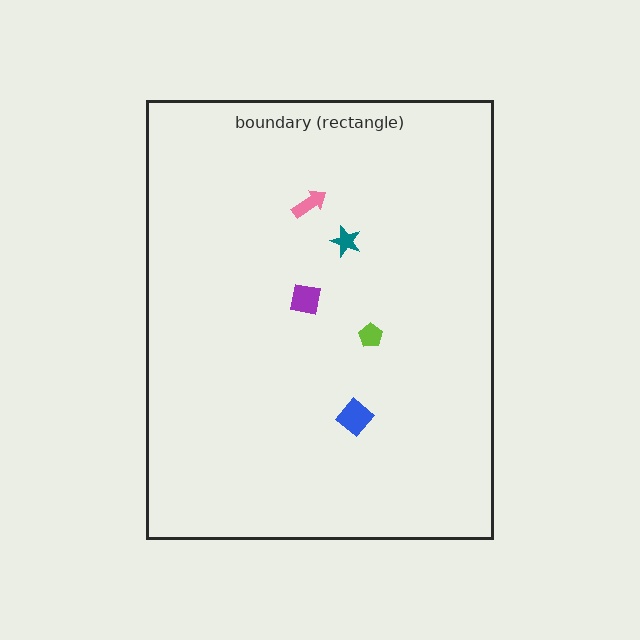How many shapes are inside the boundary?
5 inside, 0 outside.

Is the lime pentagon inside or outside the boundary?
Inside.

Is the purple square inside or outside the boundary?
Inside.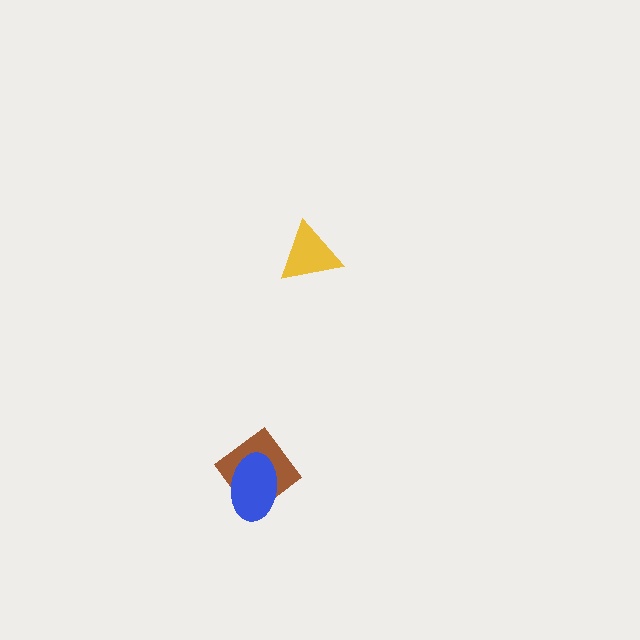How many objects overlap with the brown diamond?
1 object overlaps with the brown diamond.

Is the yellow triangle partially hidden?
No, no other shape covers it.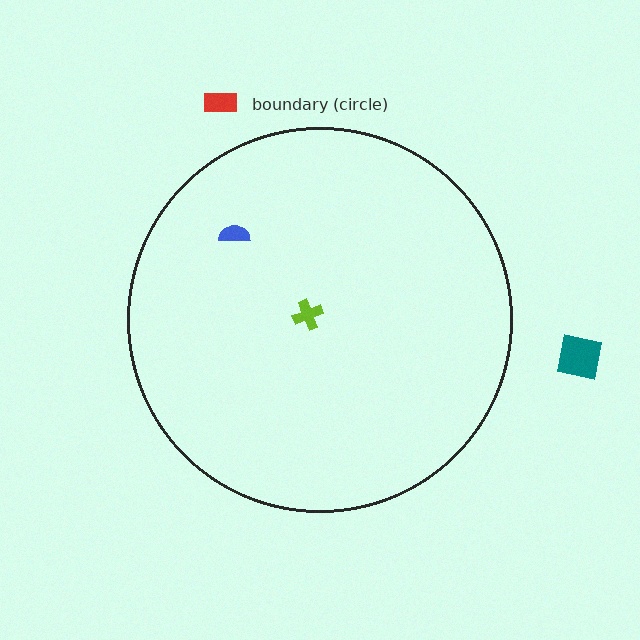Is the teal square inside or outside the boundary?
Outside.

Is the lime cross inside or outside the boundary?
Inside.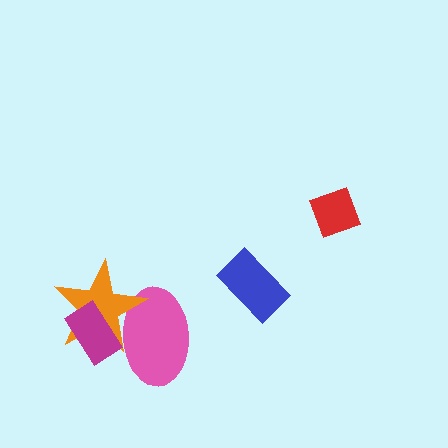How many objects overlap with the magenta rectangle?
2 objects overlap with the magenta rectangle.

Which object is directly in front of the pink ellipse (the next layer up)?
The orange star is directly in front of the pink ellipse.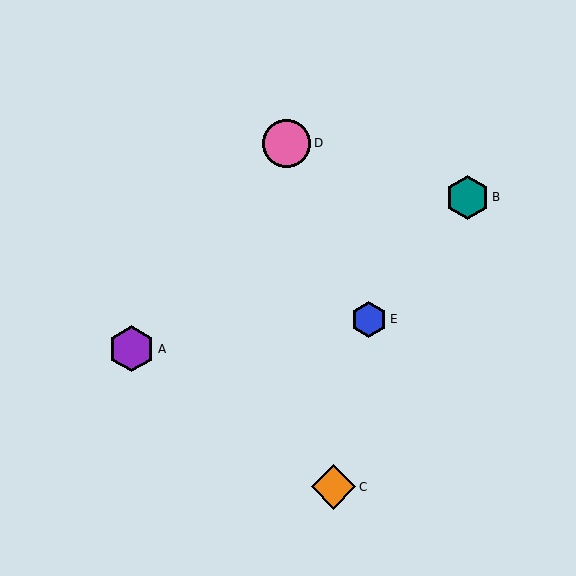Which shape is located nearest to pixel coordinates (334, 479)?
The orange diamond (labeled C) at (334, 487) is nearest to that location.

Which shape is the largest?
The pink circle (labeled D) is the largest.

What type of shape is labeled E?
Shape E is a blue hexagon.